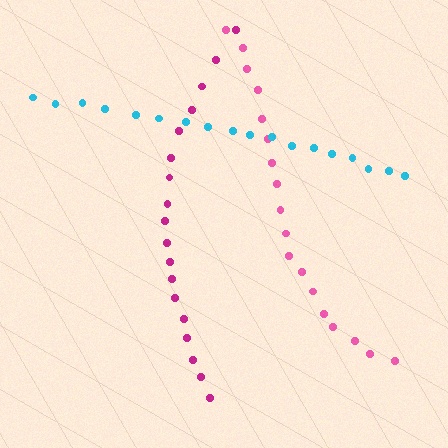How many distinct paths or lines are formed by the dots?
There are 3 distinct paths.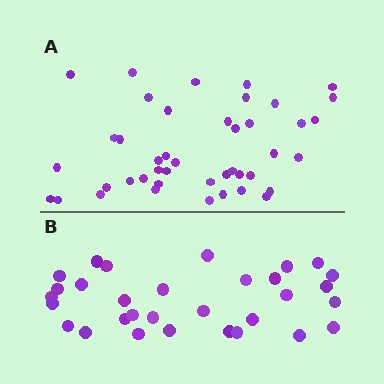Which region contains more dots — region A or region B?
Region A (the top region) has more dots.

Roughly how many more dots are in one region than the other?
Region A has roughly 12 or so more dots than region B.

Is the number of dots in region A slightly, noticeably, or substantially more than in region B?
Region A has noticeably more, but not dramatically so. The ratio is roughly 1.4 to 1.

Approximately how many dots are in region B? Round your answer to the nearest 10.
About 30 dots. (The exact count is 31, which rounds to 30.)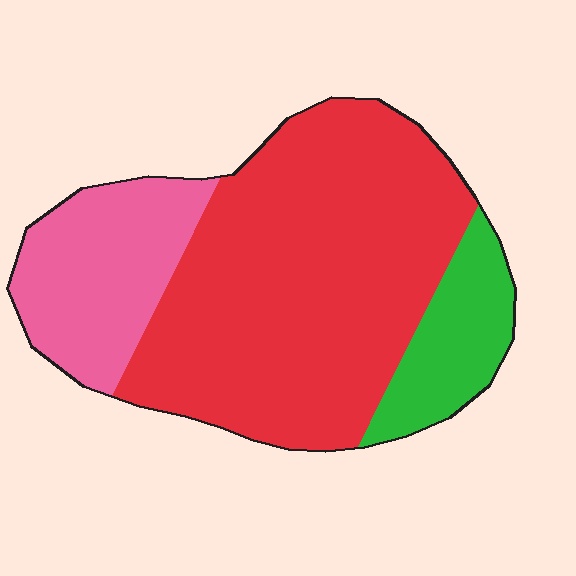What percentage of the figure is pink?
Pink takes up about one fifth (1/5) of the figure.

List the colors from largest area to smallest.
From largest to smallest: red, pink, green.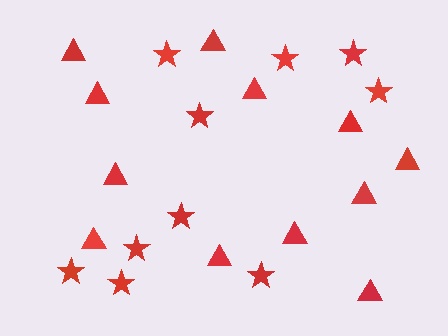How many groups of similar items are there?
There are 2 groups: one group of stars (10) and one group of triangles (12).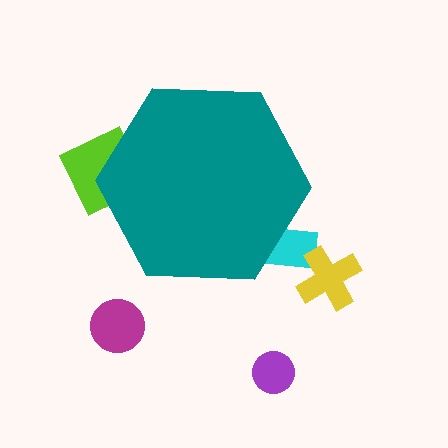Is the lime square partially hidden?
Yes, the lime square is partially hidden behind the teal hexagon.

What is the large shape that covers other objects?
A teal hexagon.